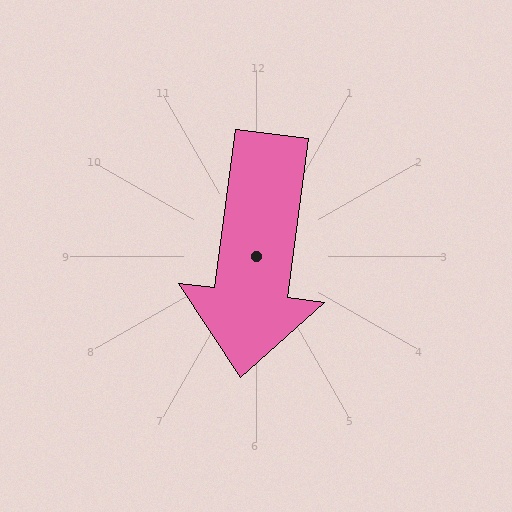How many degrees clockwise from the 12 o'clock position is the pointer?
Approximately 187 degrees.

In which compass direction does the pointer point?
South.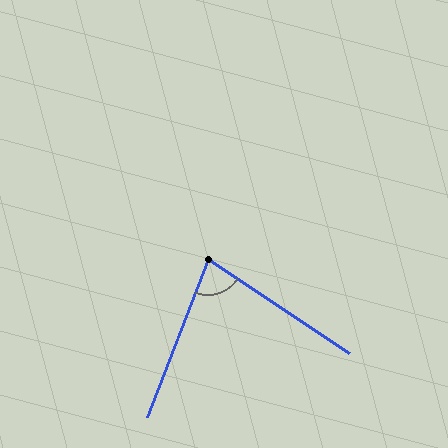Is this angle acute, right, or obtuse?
It is acute.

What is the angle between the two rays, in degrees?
Approximately 78 degrees.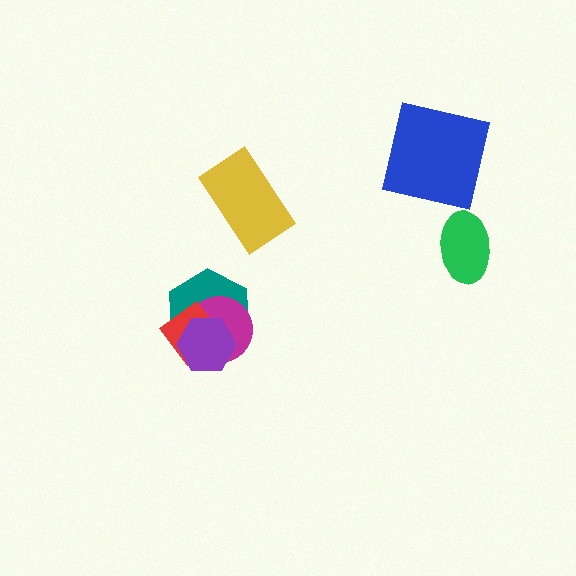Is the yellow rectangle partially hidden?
No, no other shape covers it.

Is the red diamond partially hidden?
Yes, it is partially covered by another shape.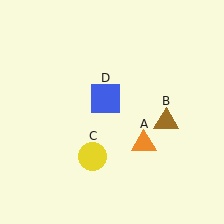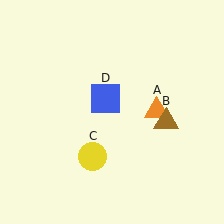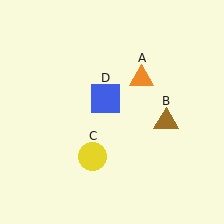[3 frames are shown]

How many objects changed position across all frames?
1 object changed position: orange triangle (object A).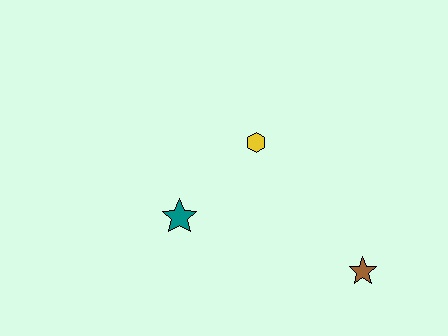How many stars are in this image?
There are 2 stars.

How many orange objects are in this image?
There are no orange objects.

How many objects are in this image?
There are 3 objects.